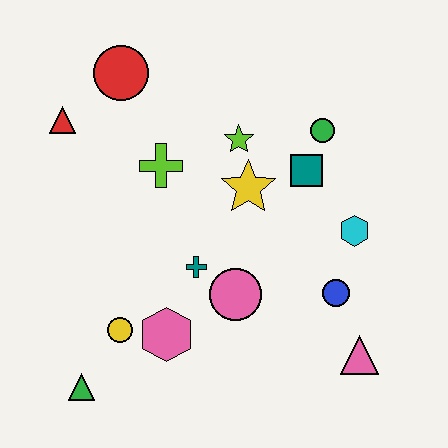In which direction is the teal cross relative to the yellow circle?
The teal cross is to the right of the yellow circle.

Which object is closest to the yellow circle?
The pink hexagon is closest to the yellow circle.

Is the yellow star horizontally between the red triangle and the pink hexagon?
No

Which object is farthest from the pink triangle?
The red triangle is farthest from the pink triangle.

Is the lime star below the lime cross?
No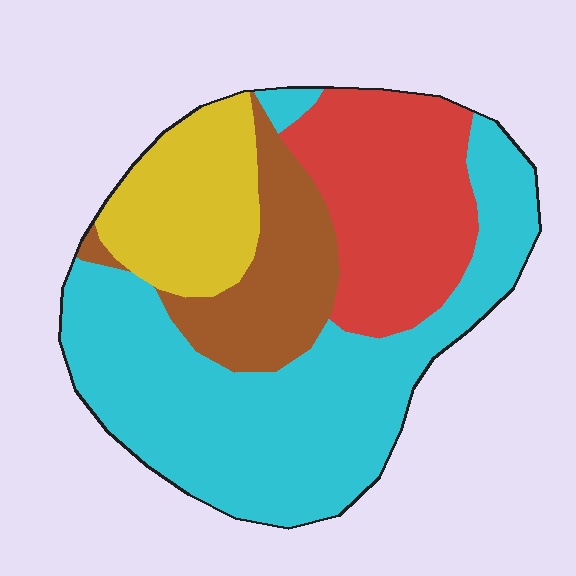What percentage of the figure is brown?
Brown covers about 15% of the figure.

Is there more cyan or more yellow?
Cyan.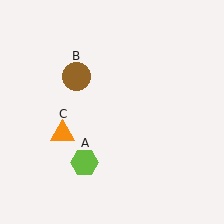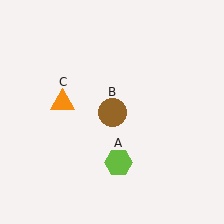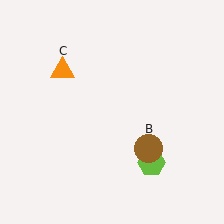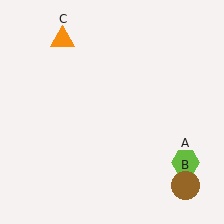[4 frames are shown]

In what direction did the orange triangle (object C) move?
The orange triangle (object C) moved up.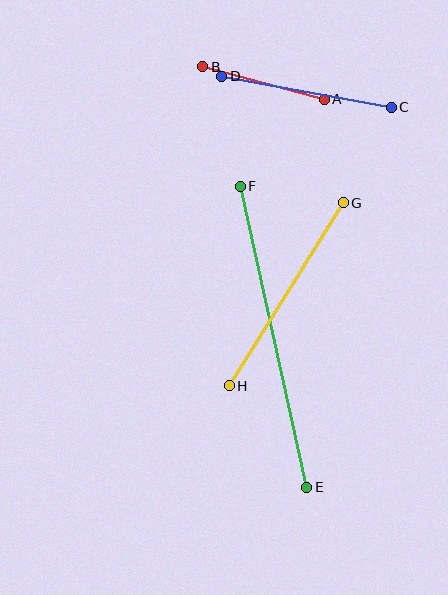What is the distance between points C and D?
The distance is approximately 173 pixels.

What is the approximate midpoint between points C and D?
The midpoint is at approximately (307, 92) pixels.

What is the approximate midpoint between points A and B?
The midpoint is at approximately (264, 83) pixels.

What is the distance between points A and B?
The distance is approximately 126 pixels.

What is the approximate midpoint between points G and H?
The midpoint is at approximately (286, 294) pixels.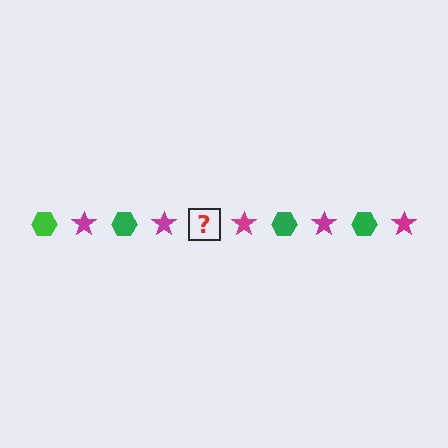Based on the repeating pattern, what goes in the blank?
The blank should be a green hexagon.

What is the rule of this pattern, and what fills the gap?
The rule is that the pattern alternates between green hexagon and magenta star. The gap should be filled with a green hexagon.